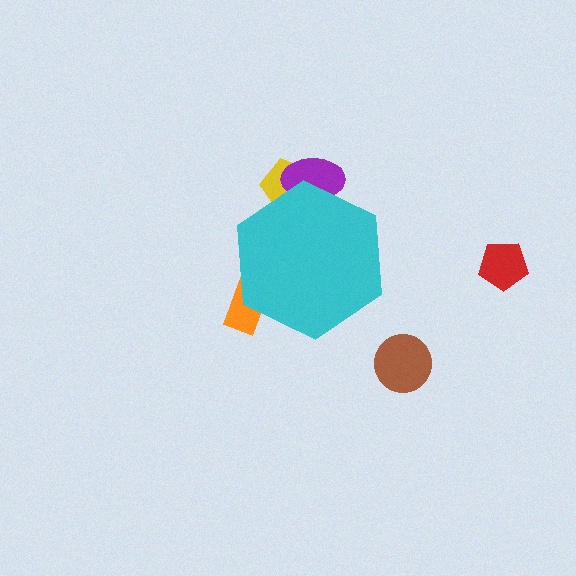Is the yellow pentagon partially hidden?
Yes, the yellow pentagon is partially hidden behind the cyan hexagon.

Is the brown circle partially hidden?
No, the brown circle is fully visible.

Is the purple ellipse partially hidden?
Yes, the purple ellipse is partially hidden behind the cyan hexagon.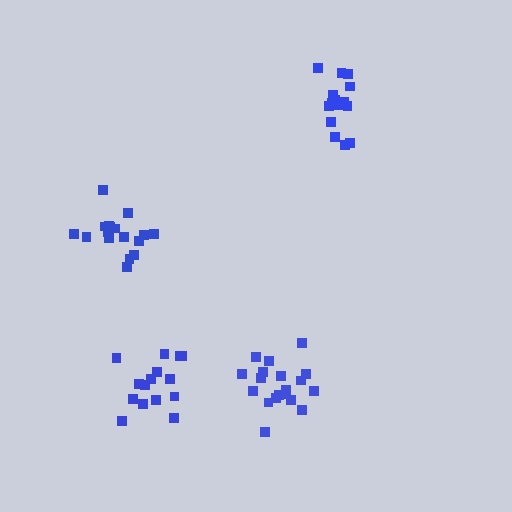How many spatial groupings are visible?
There are 4 spatial groupings.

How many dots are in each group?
Group 1: 15 dots, Group 2: 19 dots, Group 3: 15 dots, Group 4: 17 dots (66 total).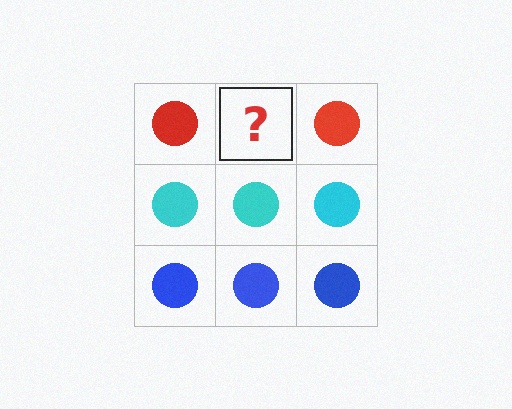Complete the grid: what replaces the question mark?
The question mark should be replaced with a red circle.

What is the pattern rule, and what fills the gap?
The rule is that each row has a consistent color. The gap should be filled with a red circle.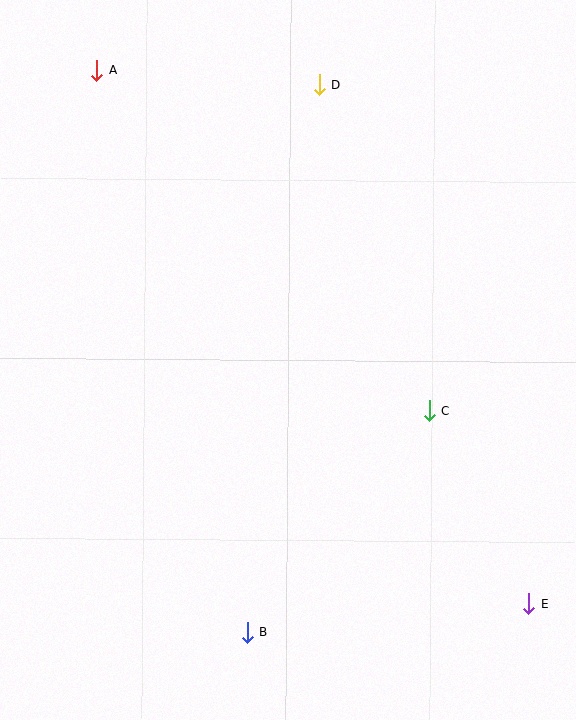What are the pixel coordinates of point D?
Point D is at (320, 85).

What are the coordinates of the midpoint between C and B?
The midpoint between C and B is at (338, 521).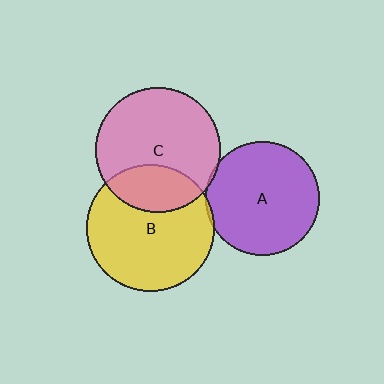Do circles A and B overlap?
Yes.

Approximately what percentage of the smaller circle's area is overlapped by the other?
Approximately 5%.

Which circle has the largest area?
Circle B (yellow).